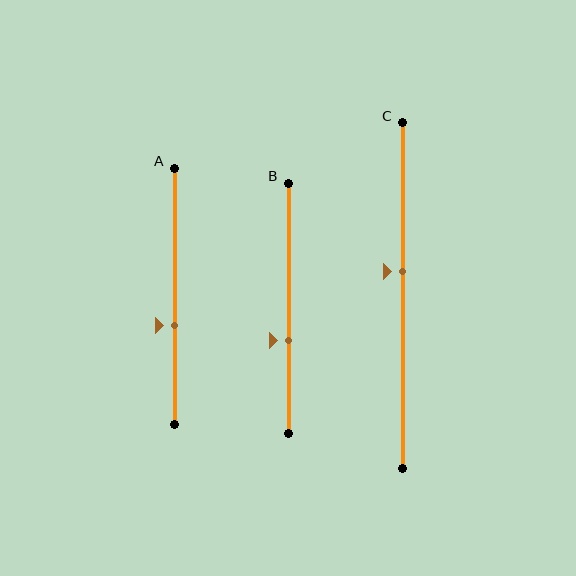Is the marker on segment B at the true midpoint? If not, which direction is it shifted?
No, the marker on segment B is shifted downward by about 13% of the segment length.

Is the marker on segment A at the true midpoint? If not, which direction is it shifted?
No, the marker on segment A is shifted downward by about 11% of the segment length.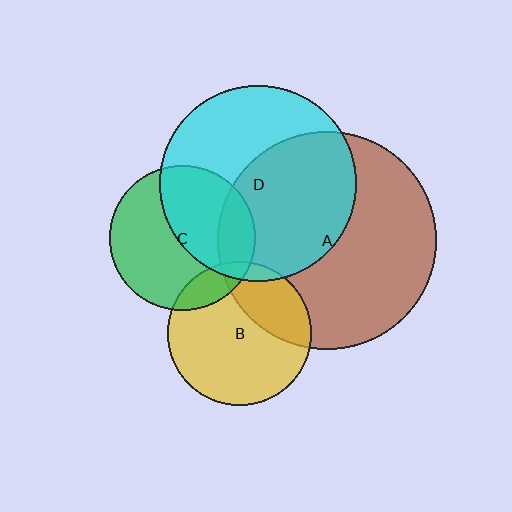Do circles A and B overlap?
Yes.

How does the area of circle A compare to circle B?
Approximately 2.3 times.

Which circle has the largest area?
Circle A (brown).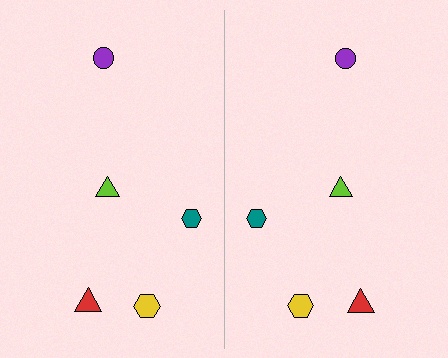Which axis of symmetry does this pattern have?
The pattern has a vertical axis of symmetry running through the center of the image.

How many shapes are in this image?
There are 10 shapes in this image.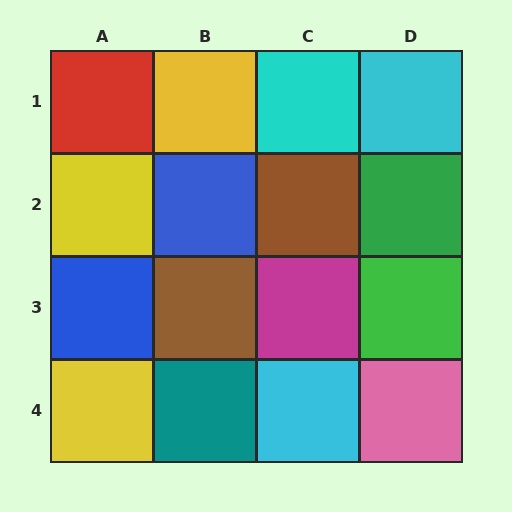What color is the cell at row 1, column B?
Yellow.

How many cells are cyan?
3 cells are cyan.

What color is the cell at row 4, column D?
Pink.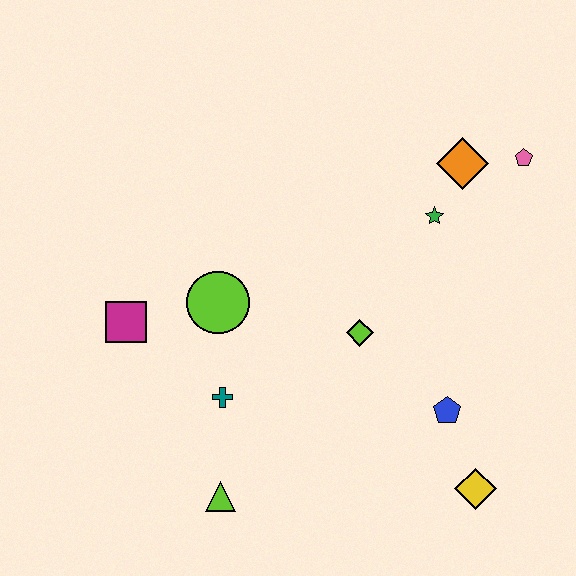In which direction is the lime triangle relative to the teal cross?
The lime triangle is below the teal cross.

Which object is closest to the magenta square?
The lime circle is closest to the magenta square.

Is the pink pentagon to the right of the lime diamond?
Yes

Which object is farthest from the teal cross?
The pink pentagon is farthest from the teal cross.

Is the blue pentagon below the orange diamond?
Yes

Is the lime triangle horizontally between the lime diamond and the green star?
No